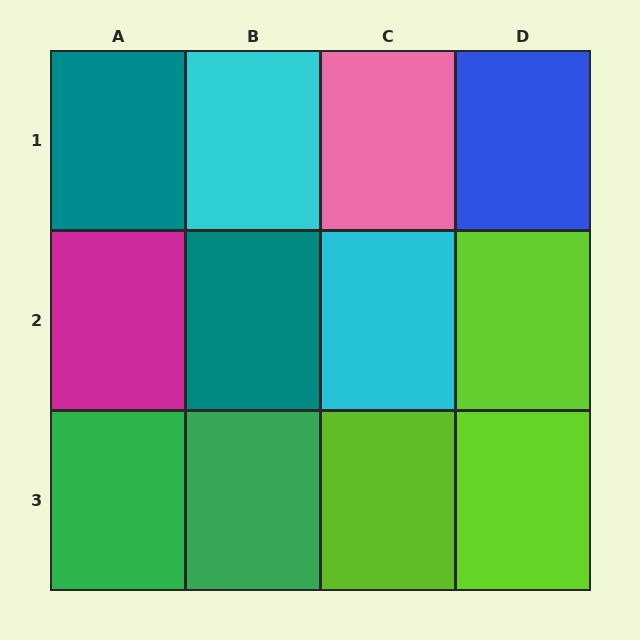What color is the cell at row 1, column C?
Pink.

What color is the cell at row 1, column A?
Teal.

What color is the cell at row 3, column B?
Green.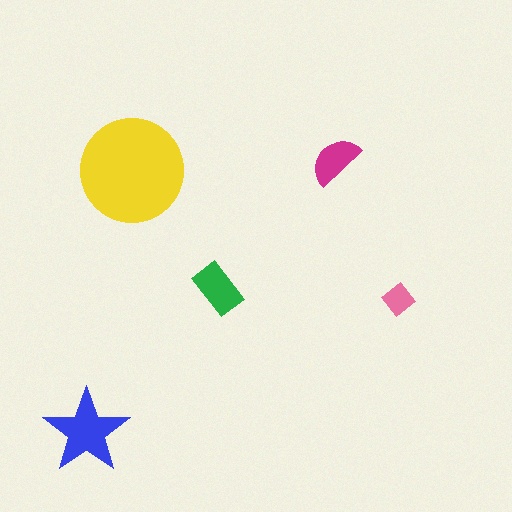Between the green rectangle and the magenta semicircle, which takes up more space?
The green rectangle.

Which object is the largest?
The yellow circle.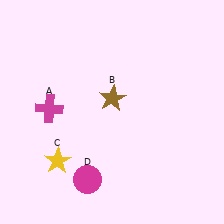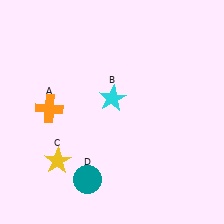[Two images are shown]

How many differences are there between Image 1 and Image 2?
There are 3 differences between the two images.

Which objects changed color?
A changed from magenta to orange. B changed from brown to cyan. D changed from magenta to teal.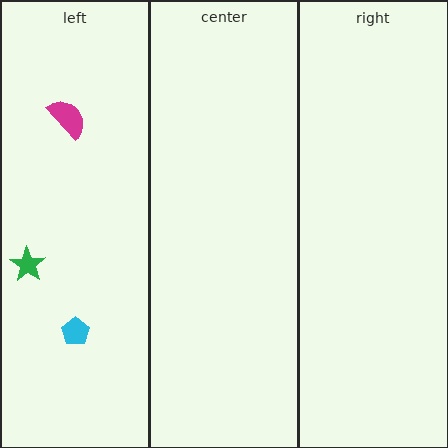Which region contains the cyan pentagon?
The left region.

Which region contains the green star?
The left region.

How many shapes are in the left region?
3.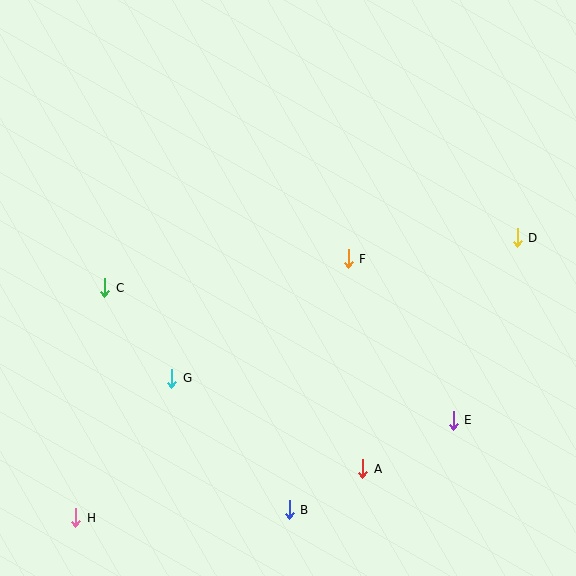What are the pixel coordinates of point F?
Point F is at (348, 259).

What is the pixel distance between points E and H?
The distance between E and H is 390 pixels.